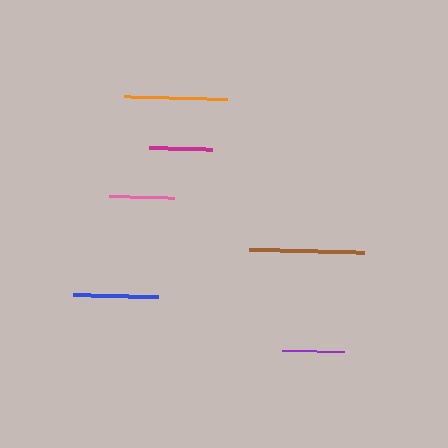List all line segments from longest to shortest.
From longest to shortest: brown, orange, blue, pink, magenta, purple.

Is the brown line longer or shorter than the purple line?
The brown line is longer than the purple line.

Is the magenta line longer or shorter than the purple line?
The magenta line is longer than the purple line.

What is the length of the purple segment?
The purple segment is approximately 63 pixels long.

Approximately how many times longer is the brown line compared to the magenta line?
The brown line is approximately 1.8 times the length of the magenta line.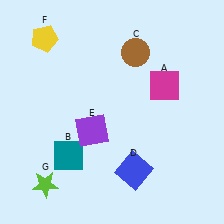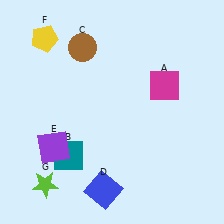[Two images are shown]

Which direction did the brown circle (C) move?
The brown circle (C) moved left.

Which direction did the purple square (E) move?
The purple square (E) moved left.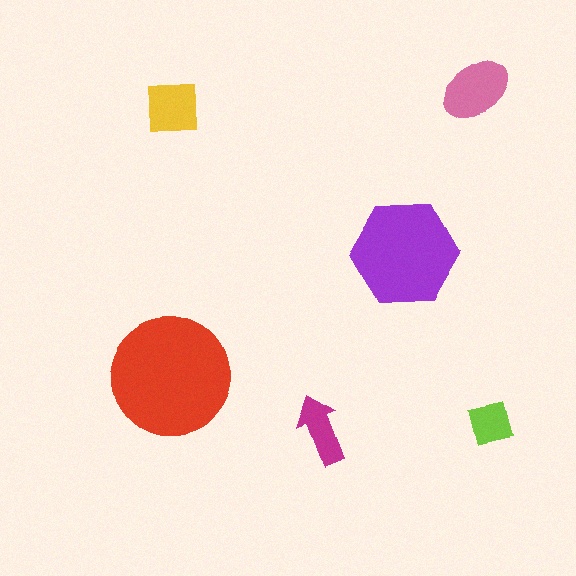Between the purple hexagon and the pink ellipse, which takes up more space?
The purple hexagon.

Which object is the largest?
The red circle.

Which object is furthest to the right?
The lime square is rightmost.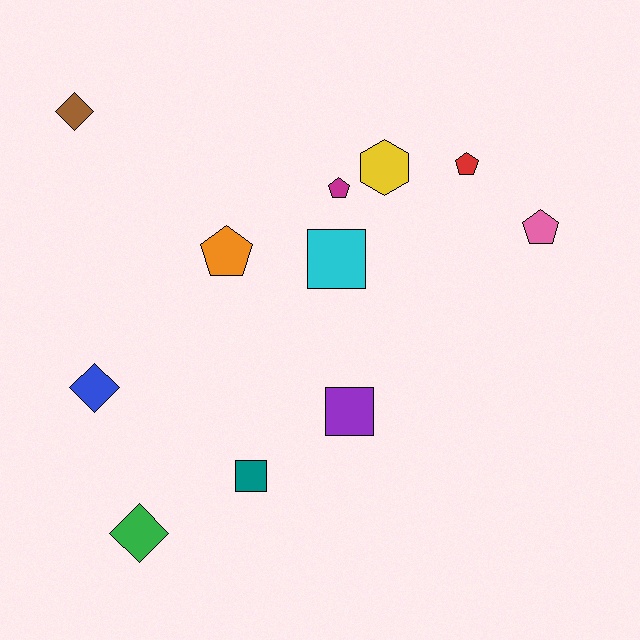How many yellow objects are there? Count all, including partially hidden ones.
There is 1 yellow object.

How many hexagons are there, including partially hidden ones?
There is 1 hexagon.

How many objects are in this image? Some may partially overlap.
There are 11 objects.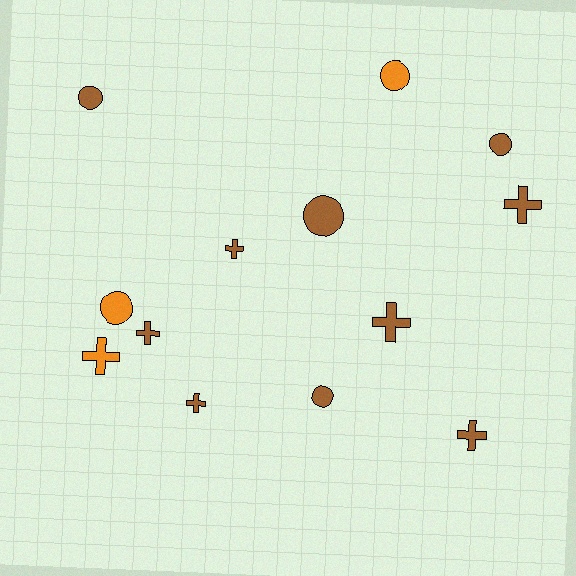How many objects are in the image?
There are 13 objects.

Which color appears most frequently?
Brown, with 10 objects.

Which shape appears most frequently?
Cross, with 7 objects.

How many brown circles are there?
There are 4 brown circles.